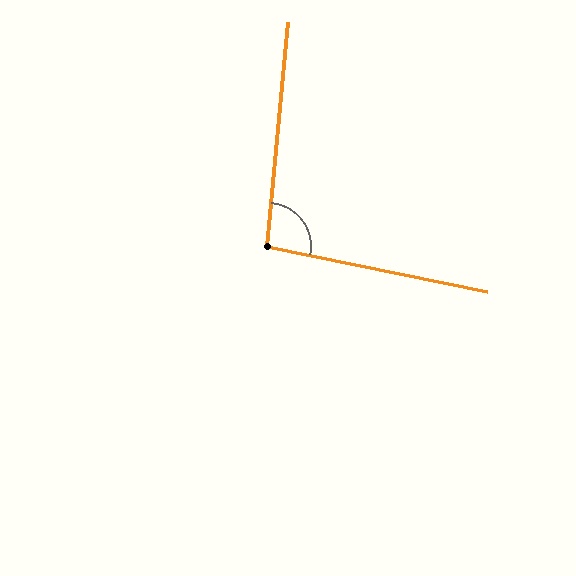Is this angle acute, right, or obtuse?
It is obtuse.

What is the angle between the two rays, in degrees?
Approximately 96 degrees.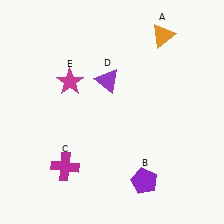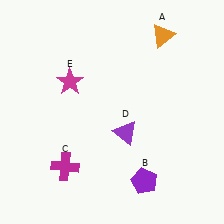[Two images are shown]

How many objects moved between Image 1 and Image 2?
1 object moved between the two images.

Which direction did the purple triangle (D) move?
The purple triangle (D) moved down.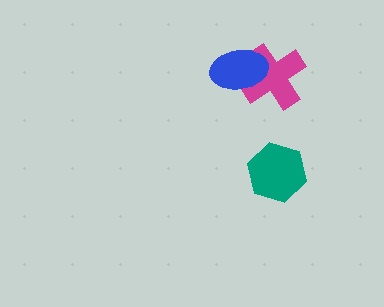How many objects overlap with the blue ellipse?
1 object overlaps with the blue ellipse.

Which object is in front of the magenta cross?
The blue ellipse is in front of the magenta cross.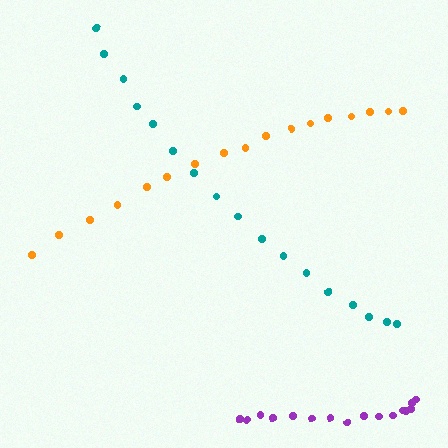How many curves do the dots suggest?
There are 3 distinct paths.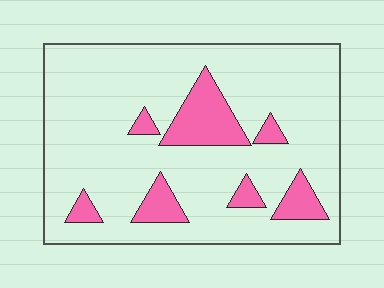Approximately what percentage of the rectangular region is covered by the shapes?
Approximately 15%.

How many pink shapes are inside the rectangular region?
7.